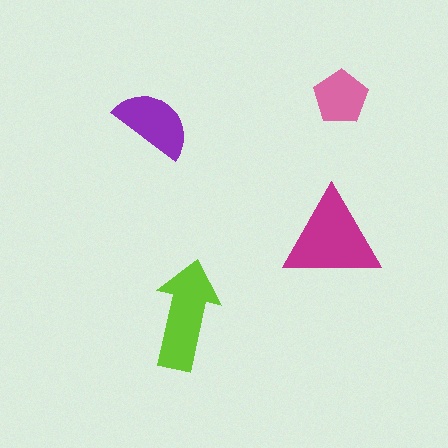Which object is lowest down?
The lime arrow is bottommost.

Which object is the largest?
The magenta triangle.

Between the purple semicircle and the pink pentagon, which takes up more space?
The purple semicircle.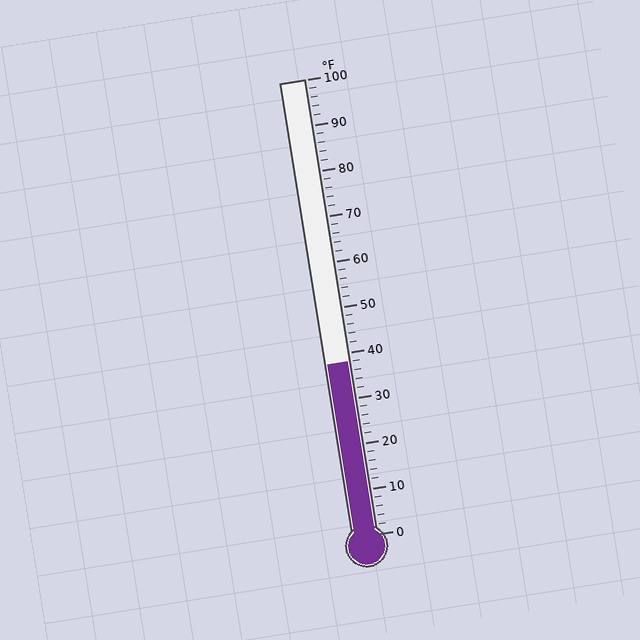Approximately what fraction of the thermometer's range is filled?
The thermometer is filled to approximately 40% of its range.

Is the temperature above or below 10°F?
The temperature is above 10°F.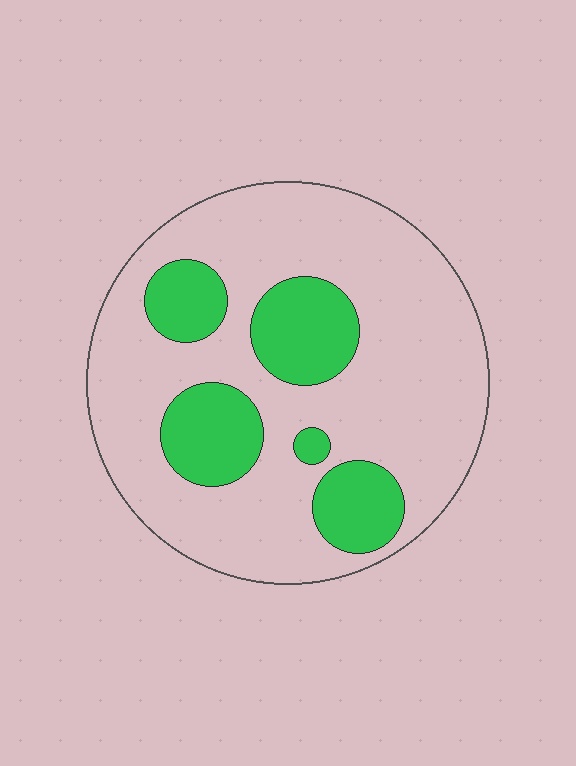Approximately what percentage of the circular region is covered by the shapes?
Approximately 25%.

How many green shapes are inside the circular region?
5.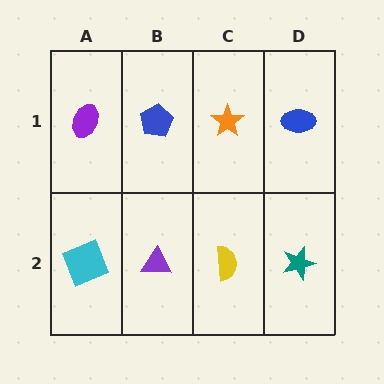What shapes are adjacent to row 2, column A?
A purple ellipse (row 1, column A), a purple triangle (row 2, column B).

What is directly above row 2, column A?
A purple ellipse.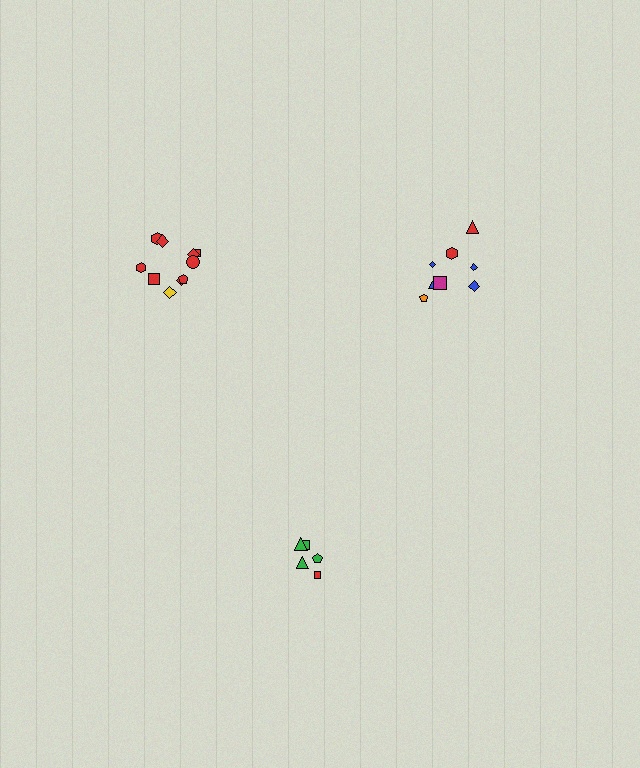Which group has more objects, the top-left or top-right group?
The top-left group.